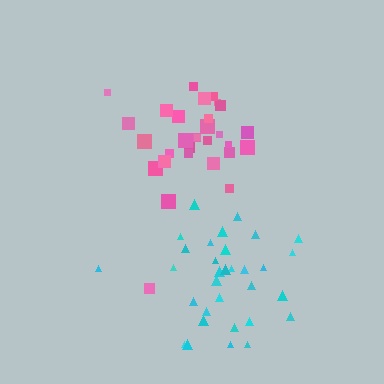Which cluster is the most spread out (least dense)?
Cyan.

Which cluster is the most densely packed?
Pink.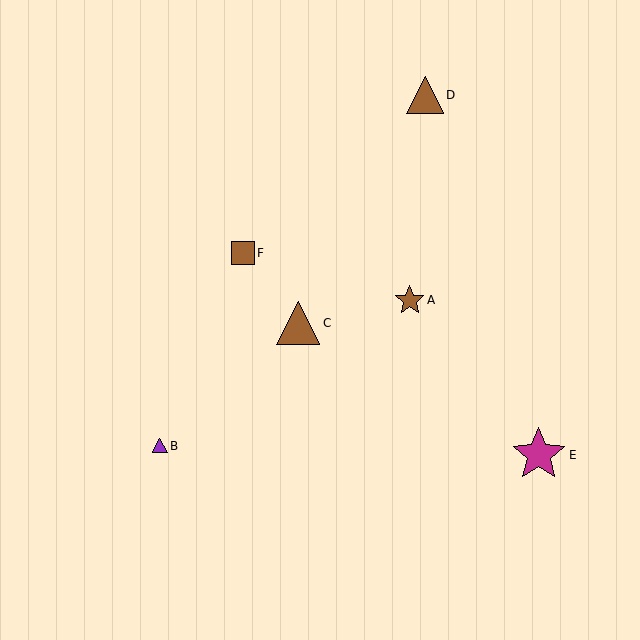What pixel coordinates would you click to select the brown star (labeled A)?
Click at (410, 300) to select the brown star A.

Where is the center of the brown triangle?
The center of the brown triangle is at (298, 323).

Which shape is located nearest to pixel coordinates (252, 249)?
The brown square (labeled F) at (243, 253) is nearest to that location.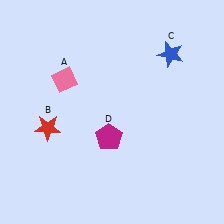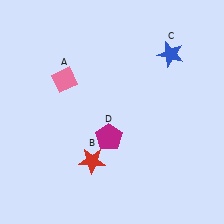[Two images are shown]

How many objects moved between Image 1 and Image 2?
1 object moved between the two images.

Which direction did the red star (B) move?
The red star (B) moved right.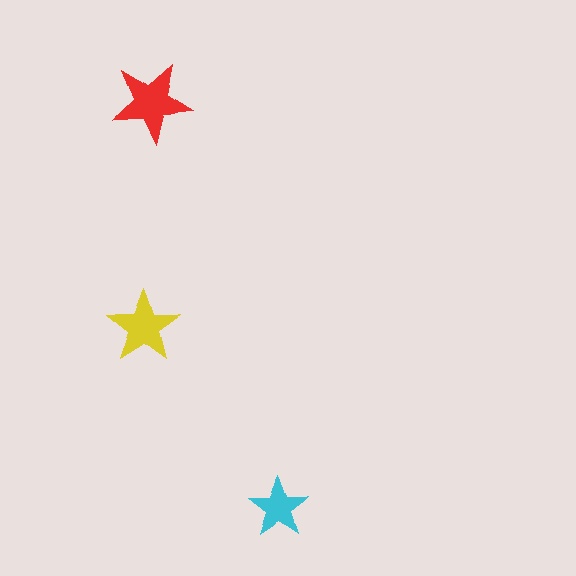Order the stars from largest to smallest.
the red one, the yellow one, the cyan one.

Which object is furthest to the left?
The yellow star is leftmost.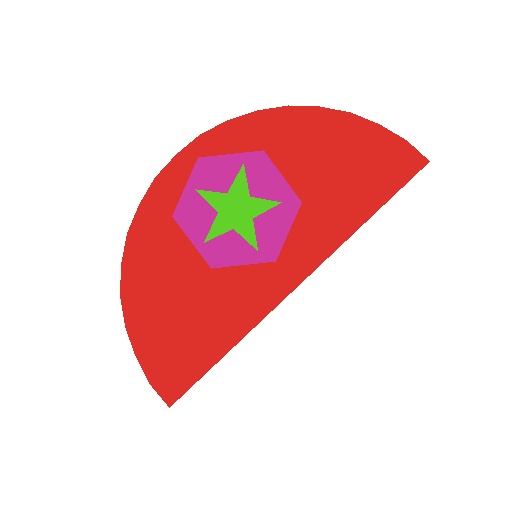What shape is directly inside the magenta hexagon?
The lime star.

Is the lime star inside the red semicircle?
Yes.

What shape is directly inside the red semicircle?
The magenta hexagon.